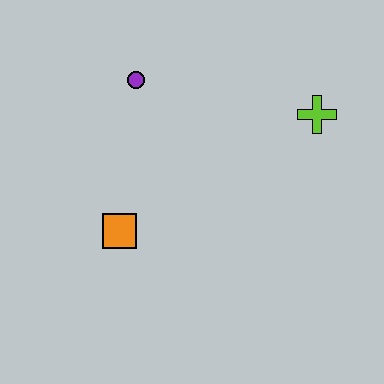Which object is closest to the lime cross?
The purple circle is closest to the lime cross.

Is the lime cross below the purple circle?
Yes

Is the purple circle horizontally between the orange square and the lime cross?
Yes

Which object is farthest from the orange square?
The lime cross is farthest from the orange square.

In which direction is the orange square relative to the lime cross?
The orange square is to the left of the lime cross.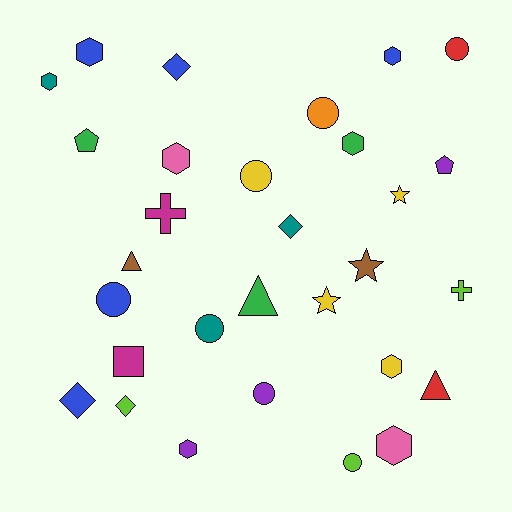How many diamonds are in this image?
There are 4 diamonds.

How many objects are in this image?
There are 30 objects.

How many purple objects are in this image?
There are 3 purple objects.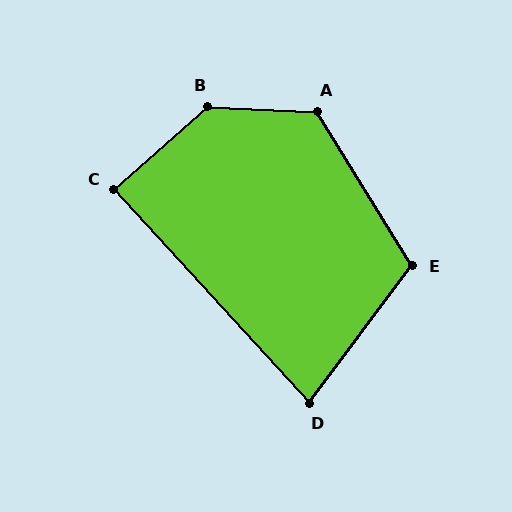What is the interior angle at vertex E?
Approximately 111 degrees (obtuse).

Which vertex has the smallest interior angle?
D, at approximately 79 degrees.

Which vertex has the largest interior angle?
B, at approximately 136 degrees.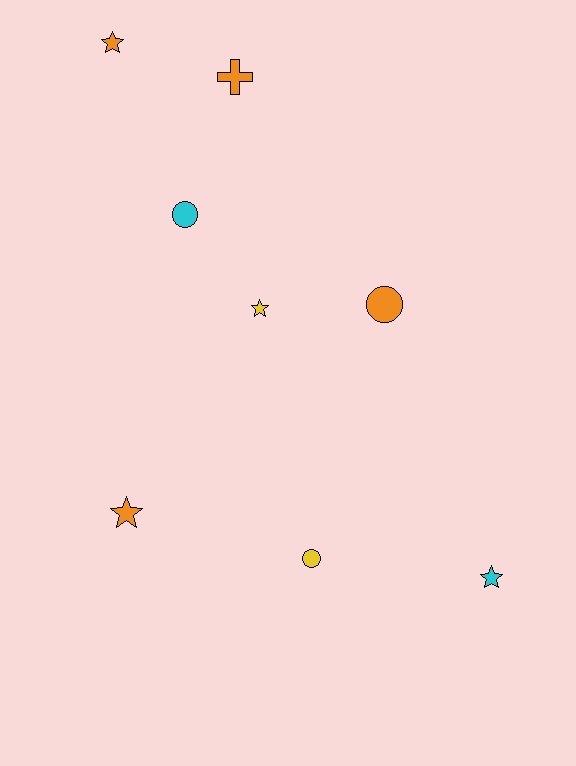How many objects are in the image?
There are 8 objects.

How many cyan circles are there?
There is 1 cyan circle.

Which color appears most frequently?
Orange, with 4 objects.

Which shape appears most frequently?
Star, with 4 objects.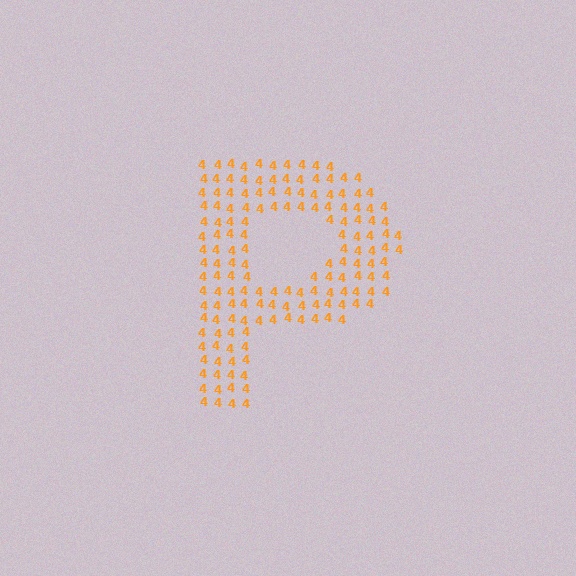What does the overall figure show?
The overall figure shows the letter P.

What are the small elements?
The small elements are digit 4's.